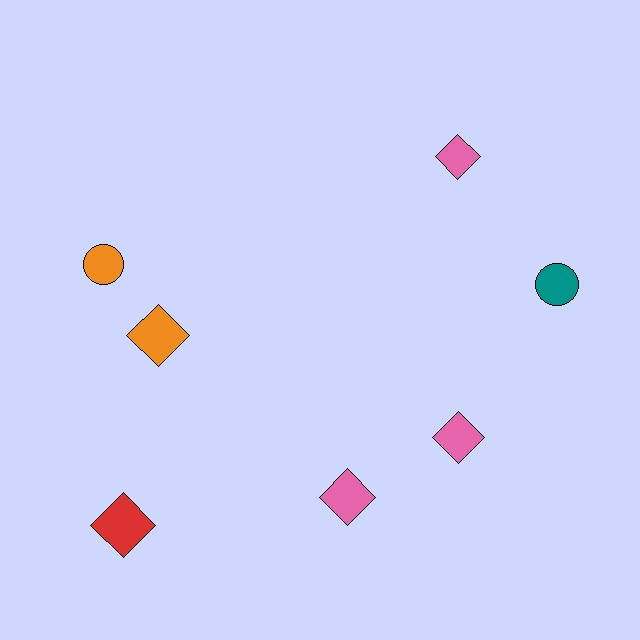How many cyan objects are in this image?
There are no cyan objects.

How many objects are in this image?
There are 7 objects.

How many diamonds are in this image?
There are 5 diamonds.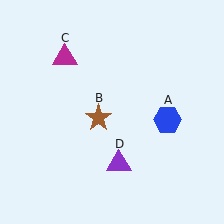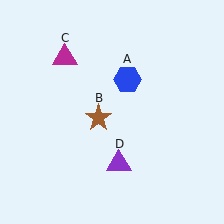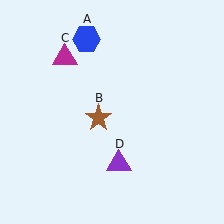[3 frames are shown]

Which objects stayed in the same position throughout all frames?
Brown star (object B) and magenta triangle (object C) and purple triangle (object D) remained stationary.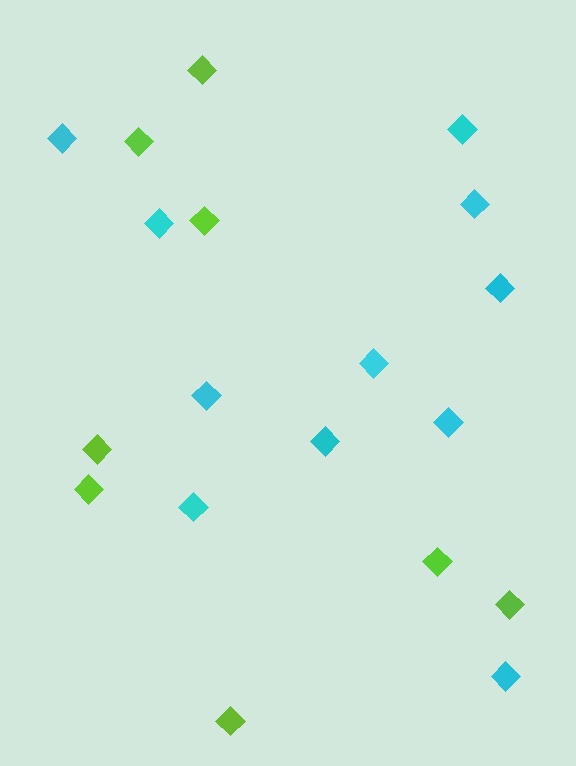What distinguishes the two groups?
There are 2 groups: one group of lime diamonds (8) and one group of cyan diamonds (11).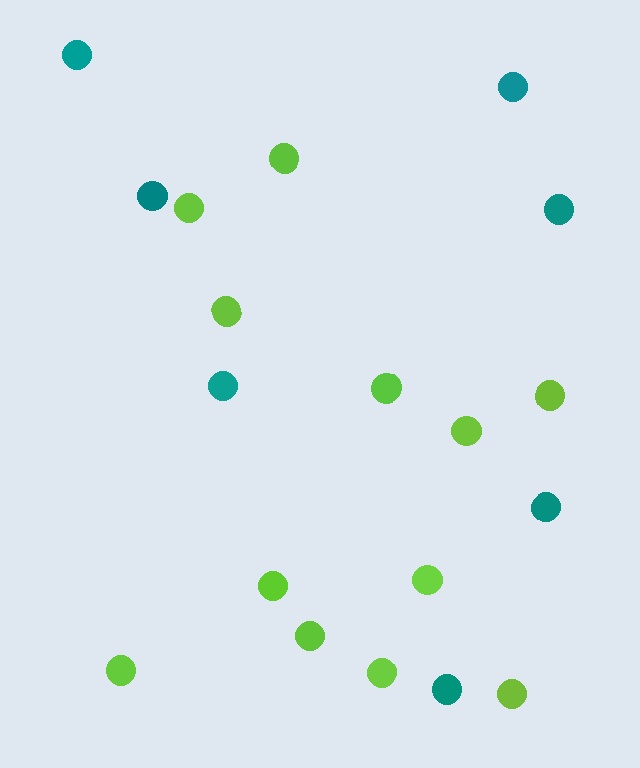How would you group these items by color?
There are 2 groups: one group of lime circles (12) and one group of teal circles (7).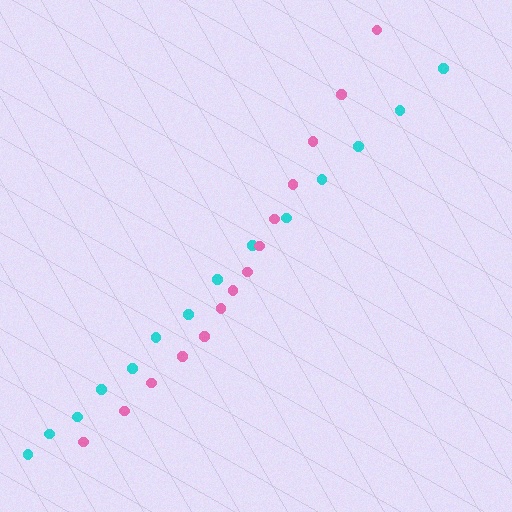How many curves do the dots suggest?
There are 2 distinct paths.